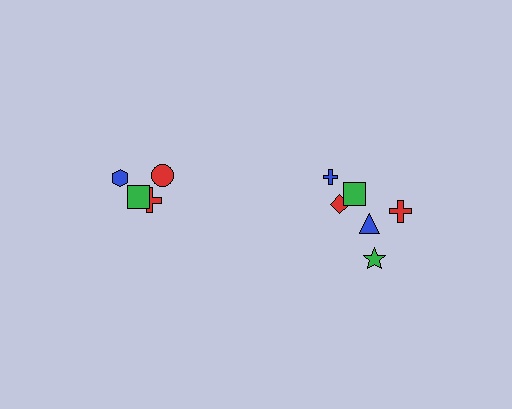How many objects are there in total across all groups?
There are 10 objects.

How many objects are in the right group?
There are 6 objects.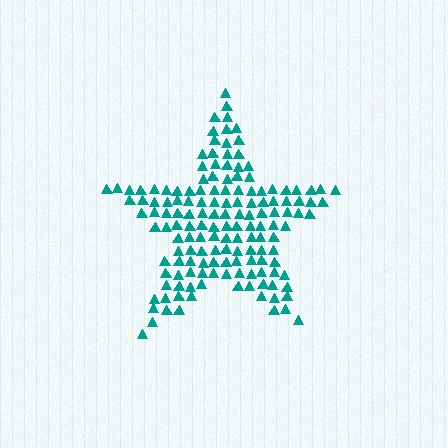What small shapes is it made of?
It is made of small triangles.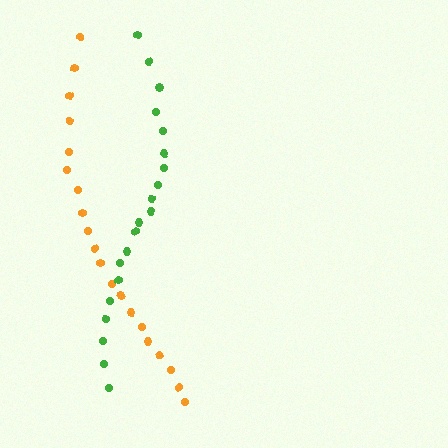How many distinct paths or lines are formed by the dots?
There are 2 distinct paths.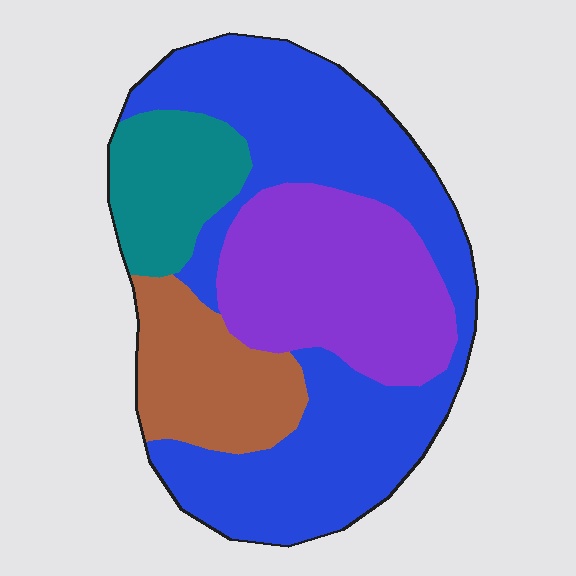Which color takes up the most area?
Blue, at roughly 50%.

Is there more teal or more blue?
Blue.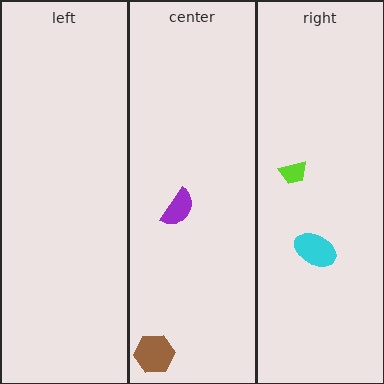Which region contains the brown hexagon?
The center region.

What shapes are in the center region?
The purple semicircle, the brown hexagon.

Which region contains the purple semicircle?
The center region.